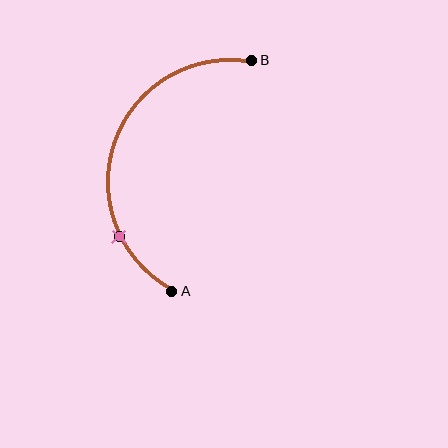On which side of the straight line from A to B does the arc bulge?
The arc bulges to the left of the straight line connecting A and B.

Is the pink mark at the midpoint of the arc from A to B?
No. The pink mark lies on the arc but is closer to endpoint A. The arc midpoint would be at the point on the curve equidistant along the arc from both A and B.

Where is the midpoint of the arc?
The arc midpoint is the point on the curve farthest from the straight line joining A and B. It sits to the left of that line.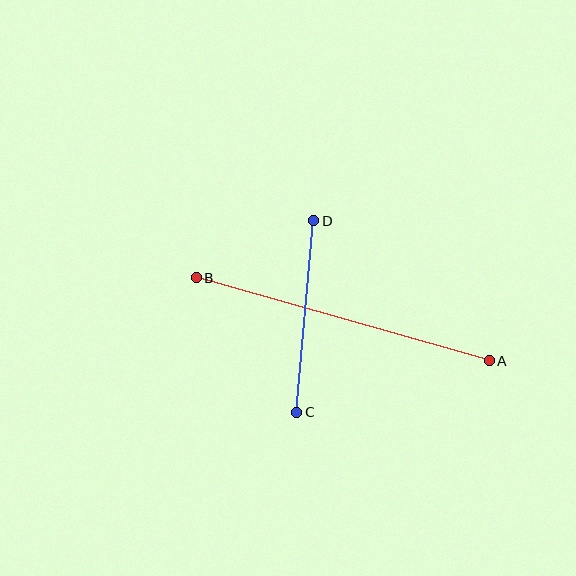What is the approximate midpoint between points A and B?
The midpoint is at approximately (343, 319) pixels.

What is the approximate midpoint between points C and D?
The midpoint is at approximately (305, 317) pixels.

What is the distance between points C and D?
The distance is approximately 192 pixels.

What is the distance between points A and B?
The distance is approximately 304 pixels.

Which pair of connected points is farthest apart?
Points A and B are farthest apart.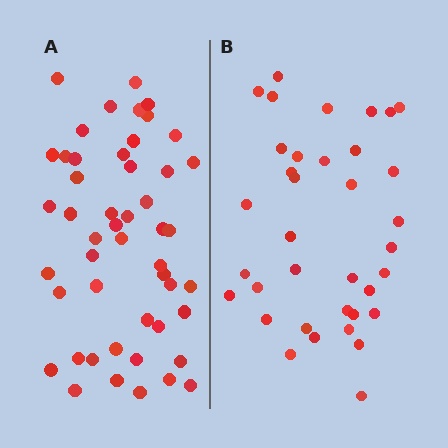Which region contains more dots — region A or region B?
Region A (the left region) has more dots.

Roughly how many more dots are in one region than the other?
Region A has approximately 15 more dots than region B.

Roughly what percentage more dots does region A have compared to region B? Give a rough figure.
About 35% more.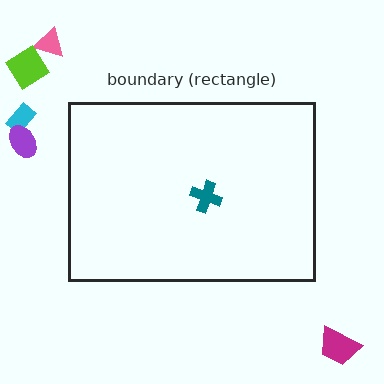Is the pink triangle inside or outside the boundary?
Outside.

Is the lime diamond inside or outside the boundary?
Outside.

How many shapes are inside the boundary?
1 inside, 5 outside.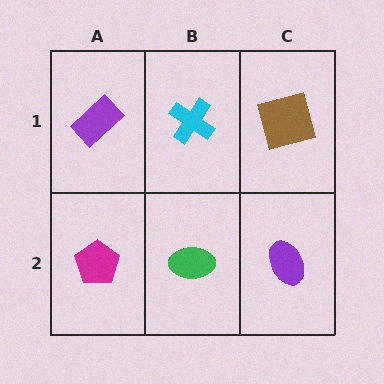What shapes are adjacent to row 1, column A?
A magenta pentagon (row 2, column A), a cyan cross (row 1, column B).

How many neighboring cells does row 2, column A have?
2.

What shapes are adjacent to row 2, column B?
A cyan cross (row 1, column B), a magenta pentagon (row 2, column A), a purple ellipse (row 2, column C).